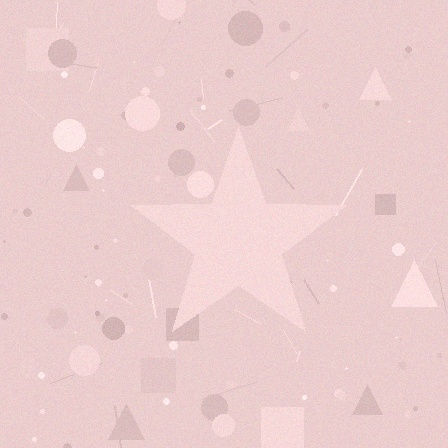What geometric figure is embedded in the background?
A star is embedded in the background.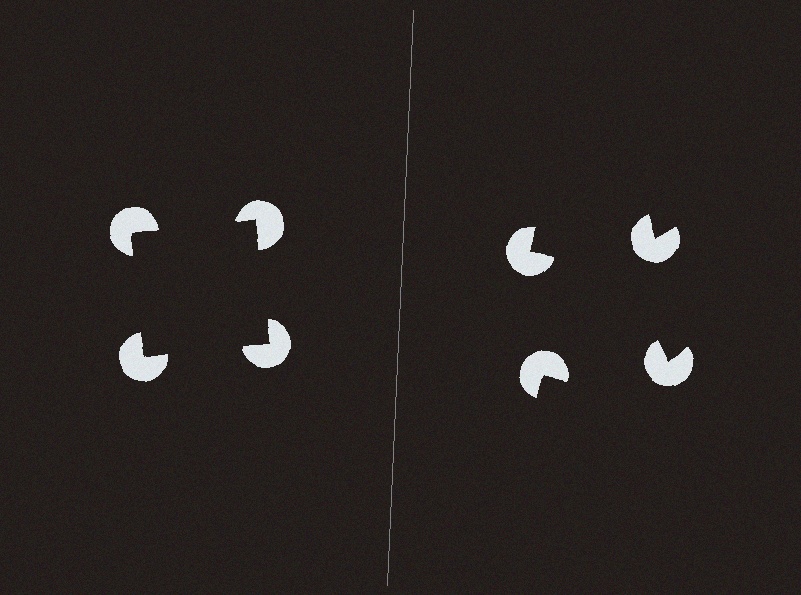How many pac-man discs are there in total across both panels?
8 — 4 on each side.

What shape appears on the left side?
An illusory square.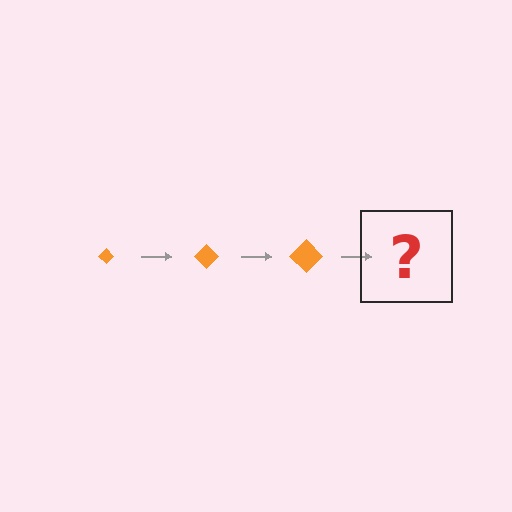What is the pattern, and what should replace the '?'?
The pattern is that the diamond gets progressively larger each step. The '?' should be an orange diamond, larger than the previous one.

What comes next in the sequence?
The next element should be an orange diamond, larger than the previous one.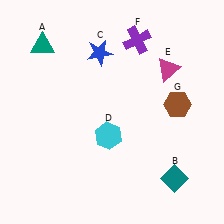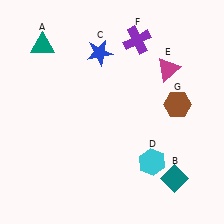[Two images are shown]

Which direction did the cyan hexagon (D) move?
The cyan hexagon (D) moved right.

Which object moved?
The cyan hexagon (D) moved right.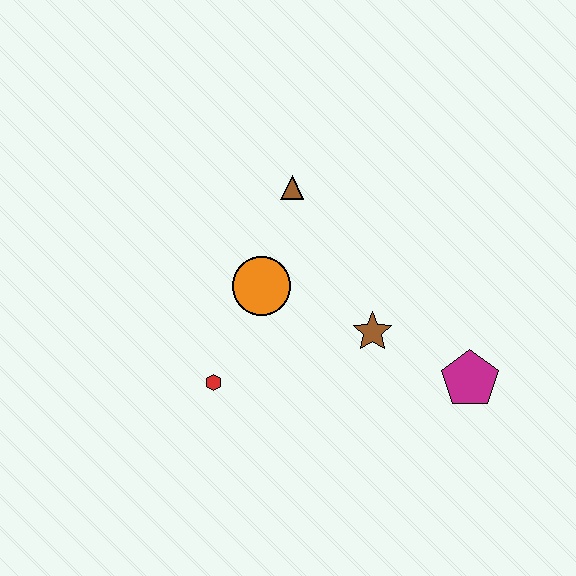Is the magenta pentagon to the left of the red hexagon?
No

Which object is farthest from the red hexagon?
The magenta pentagon is farthest from the red hexagon.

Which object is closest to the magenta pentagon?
The brown star is closest to the magenta pentagon.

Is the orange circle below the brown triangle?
Yes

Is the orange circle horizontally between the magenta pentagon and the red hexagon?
Yes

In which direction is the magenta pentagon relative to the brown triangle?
The magenta pentagon is below the brown triangle.